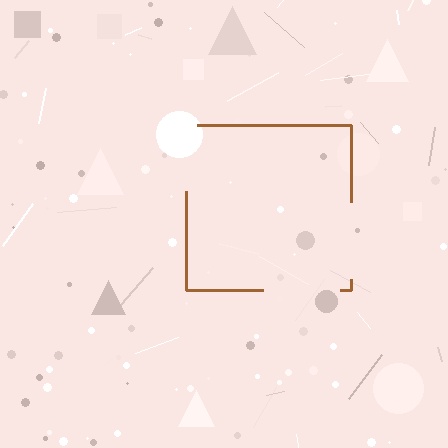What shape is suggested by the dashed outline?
The dashed outline suggests a square.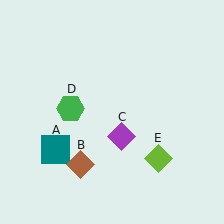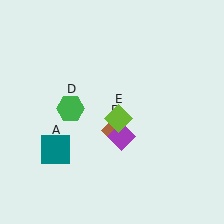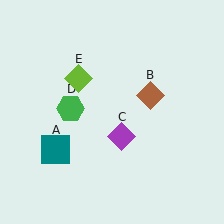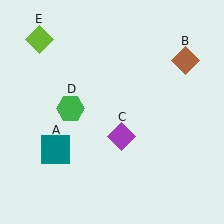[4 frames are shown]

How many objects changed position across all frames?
2 objects changed position: brown diamond (object B), lime diamond (object E).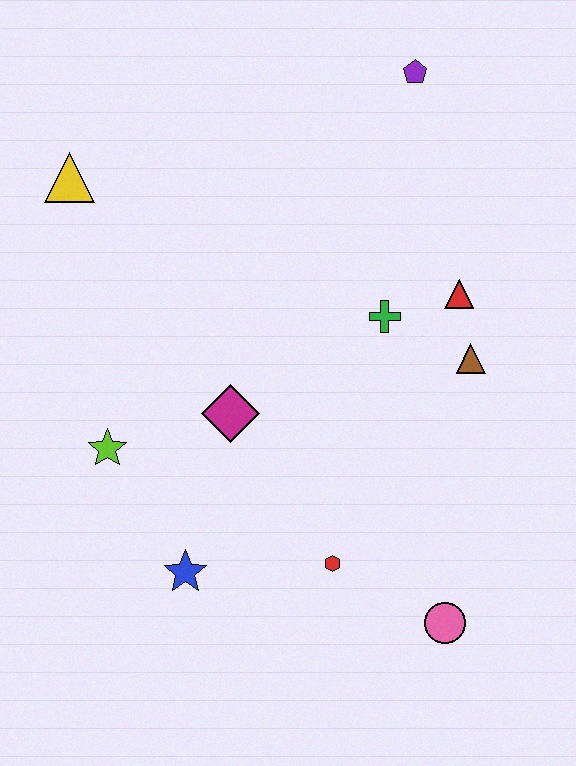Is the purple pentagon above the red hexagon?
Yes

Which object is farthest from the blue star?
The purple pentagon is farthest from the blue star.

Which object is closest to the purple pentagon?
The red triangle is closest to the purple pentagon.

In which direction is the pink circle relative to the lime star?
The pink circle is to the right of the lime star.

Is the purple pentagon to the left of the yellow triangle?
No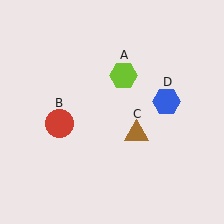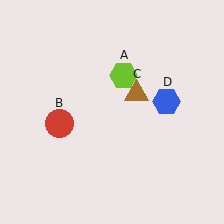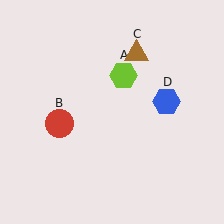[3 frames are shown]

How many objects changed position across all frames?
1 object changed position: brown triangle (object C).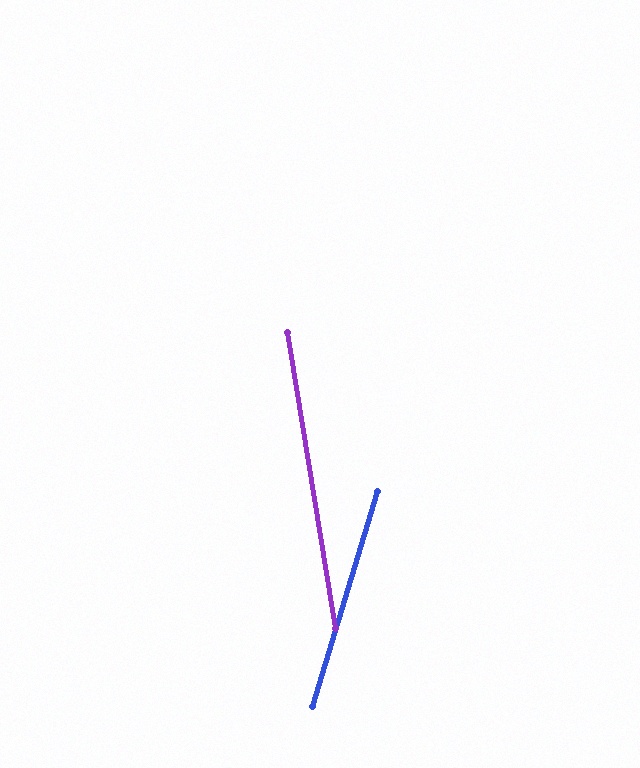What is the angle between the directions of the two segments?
Approximately 26 degrees.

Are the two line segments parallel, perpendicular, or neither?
Neither parallel nor perpendicular — they differ by about 26°.